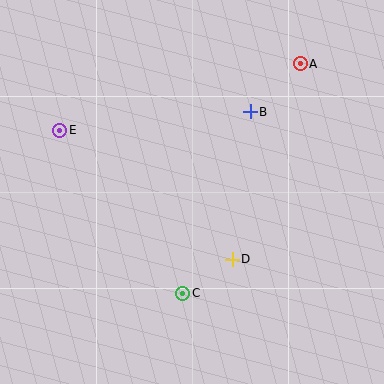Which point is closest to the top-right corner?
Point A is closest to the top-right corner.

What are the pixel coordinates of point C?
Point C is at (183, 293).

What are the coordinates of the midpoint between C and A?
The midpoint between C and A is at (241, 178).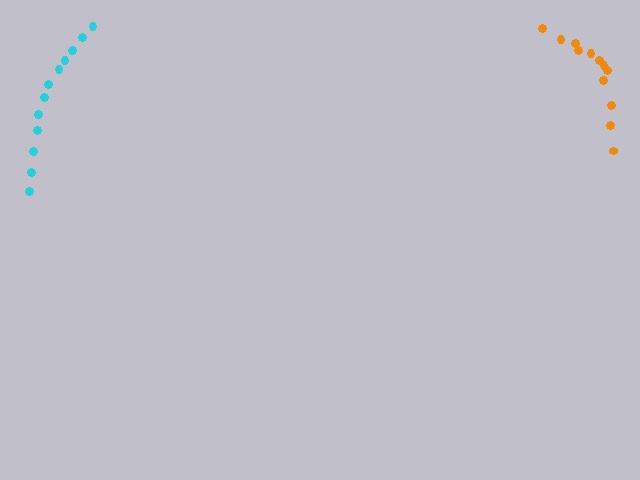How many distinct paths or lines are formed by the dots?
There are 2 distinct paths.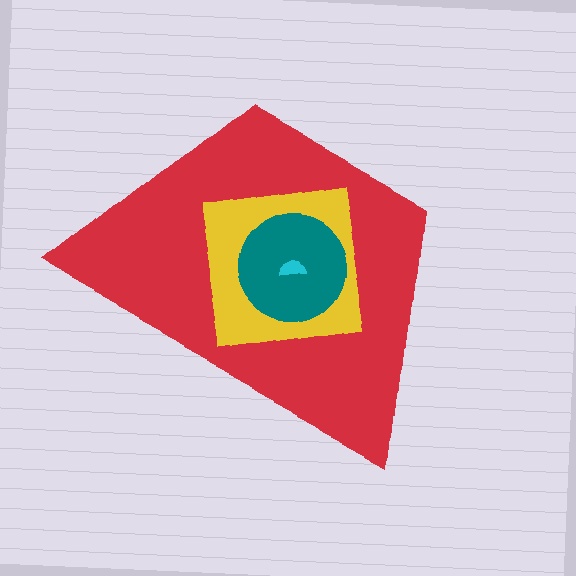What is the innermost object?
The cyan semicircle.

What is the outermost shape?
The red trapezoid.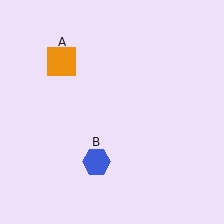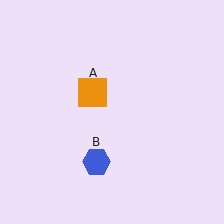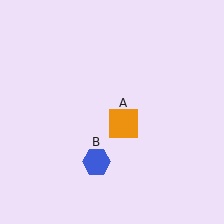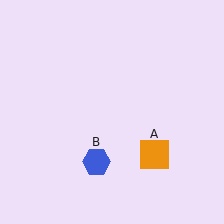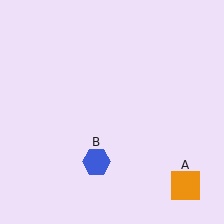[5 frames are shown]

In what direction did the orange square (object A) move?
The orange square (object A) moved down and to the right.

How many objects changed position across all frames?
1 object changed position: orange square (object A).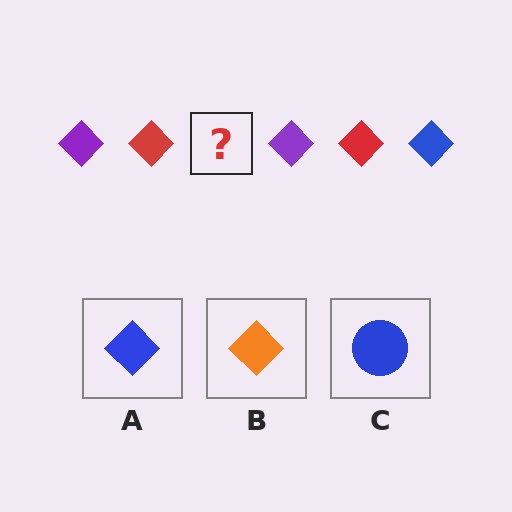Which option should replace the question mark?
Option A.